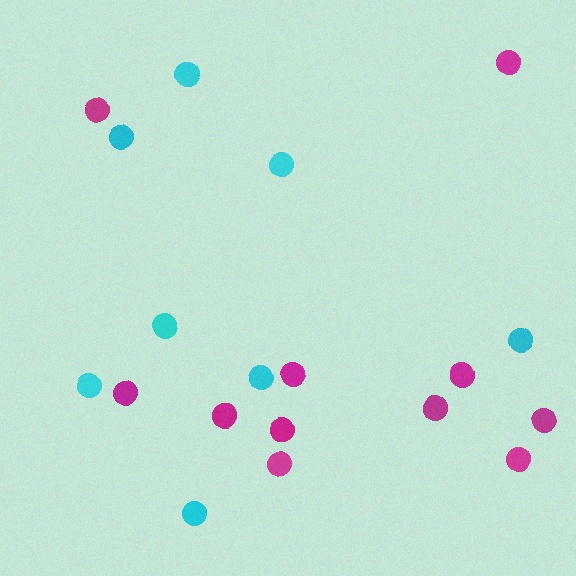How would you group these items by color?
There are 2 groups: one group of magenta circles (11) and one group of cyan circles (8).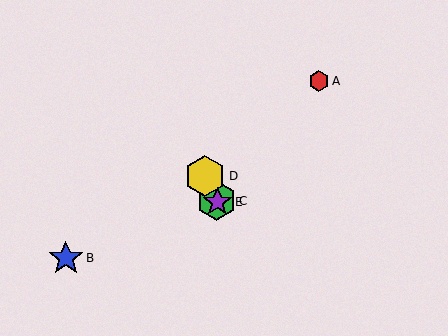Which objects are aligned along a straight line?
Objects C, D, E are aligned along a straight line.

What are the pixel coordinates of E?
Object E is at (217, 202).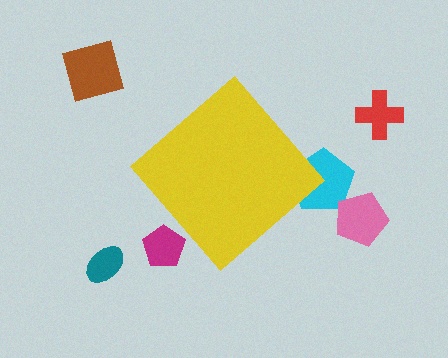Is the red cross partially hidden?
No, the red cross is fully visible.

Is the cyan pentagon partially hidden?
Yes, the cyan pentagon is partially hidden behind the yellow diamond.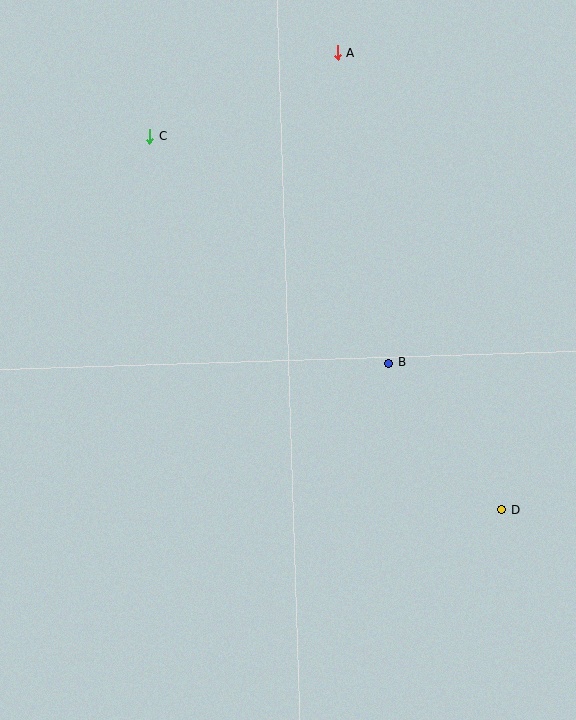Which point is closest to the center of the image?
Point B at (389, 363) is closest to the center.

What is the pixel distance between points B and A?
The distance between B and A is 314 pixels.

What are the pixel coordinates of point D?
Point D is at (502, 510).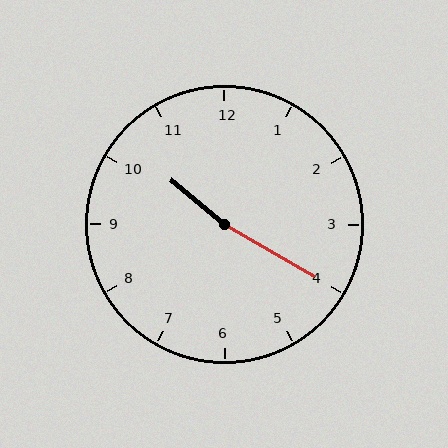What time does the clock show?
10:20.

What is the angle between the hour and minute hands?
Approximately 170 degrees.